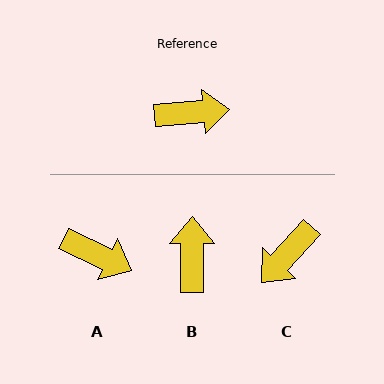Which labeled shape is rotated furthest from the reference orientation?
C, about 138 degrees away.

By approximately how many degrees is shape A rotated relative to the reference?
Approximately 30 degrees clockwise.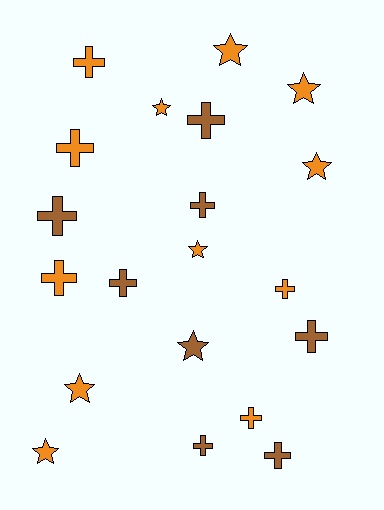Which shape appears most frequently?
Cross, with 12 objects.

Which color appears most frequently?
Orange, with 12 objects.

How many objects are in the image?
There are 20 objects.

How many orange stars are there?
There are 7 orange stars.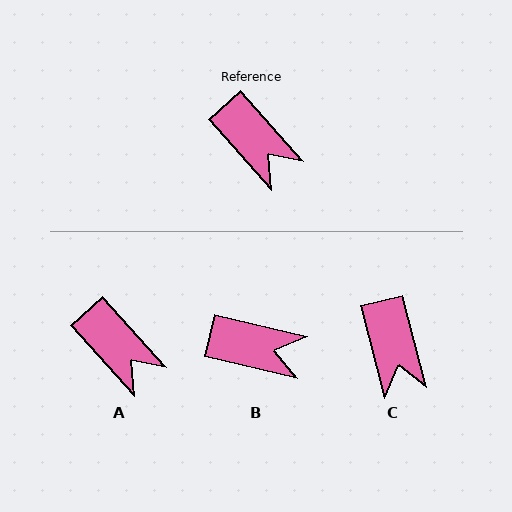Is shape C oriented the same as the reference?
No, it is off by about 27 degrees.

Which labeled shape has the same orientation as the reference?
A.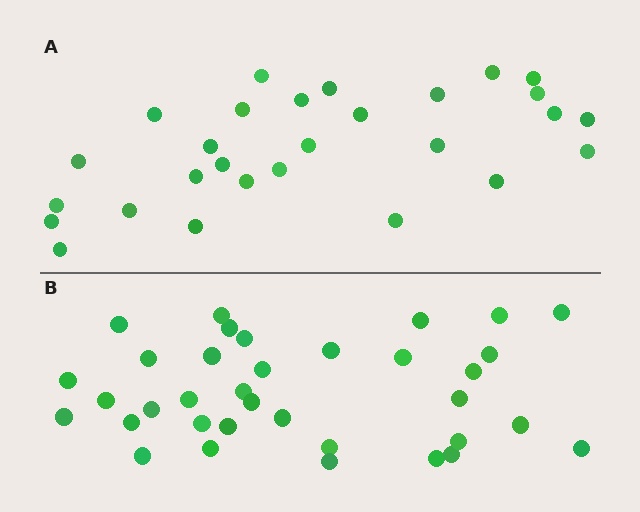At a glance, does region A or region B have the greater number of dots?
Region B (the bottom region) has more dots.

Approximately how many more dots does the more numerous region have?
Region B has roughly 8 or so more dots than region A.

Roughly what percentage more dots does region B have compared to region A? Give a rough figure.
About 25% more.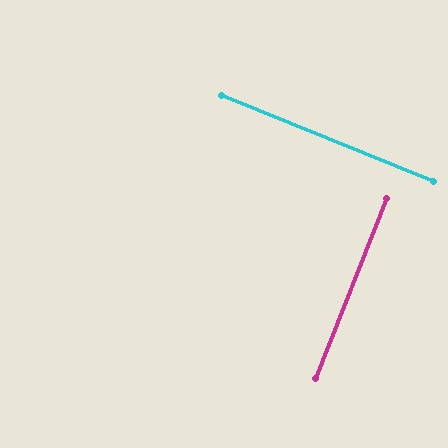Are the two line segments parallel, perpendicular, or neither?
Perpendicular — they meet at approximately 90°.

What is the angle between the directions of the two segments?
Approximately 90 degrees.